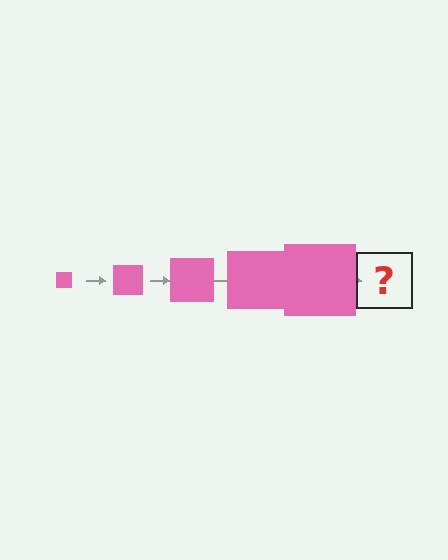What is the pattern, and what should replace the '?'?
The pattern is that the square gets progressively larger each step. The '?' should be a pink square, larger than the previous one.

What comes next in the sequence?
The next element should be a pink square, larger than the previous one.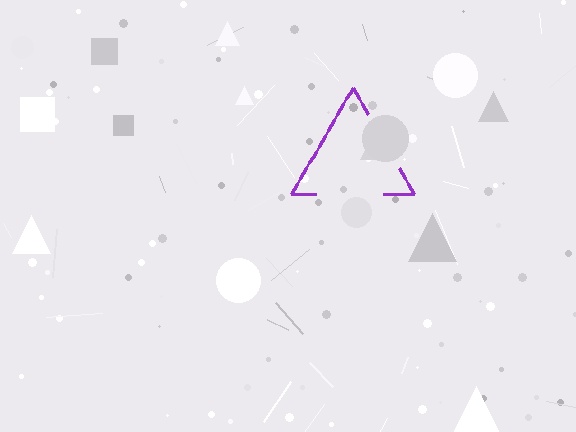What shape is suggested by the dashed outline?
The dashed outline suggests a triangle.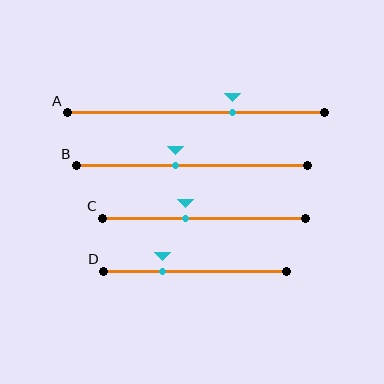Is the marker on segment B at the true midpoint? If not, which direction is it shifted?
No, the marker on segment B is shifted to the left by about 7% of the segment length.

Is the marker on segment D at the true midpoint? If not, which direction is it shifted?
No, the marker on segment D is shifted to the left by about 17% of the segment length.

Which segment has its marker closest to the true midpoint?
Segment B has its marker closest to the true midpoint.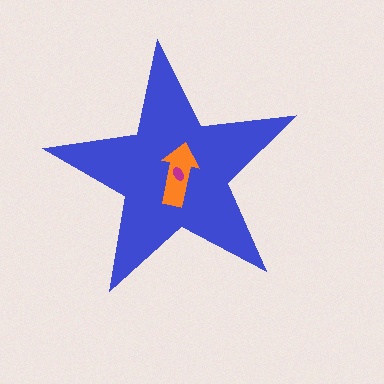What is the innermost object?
The magenta ellipse.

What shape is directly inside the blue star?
The orange arrow.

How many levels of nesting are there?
3.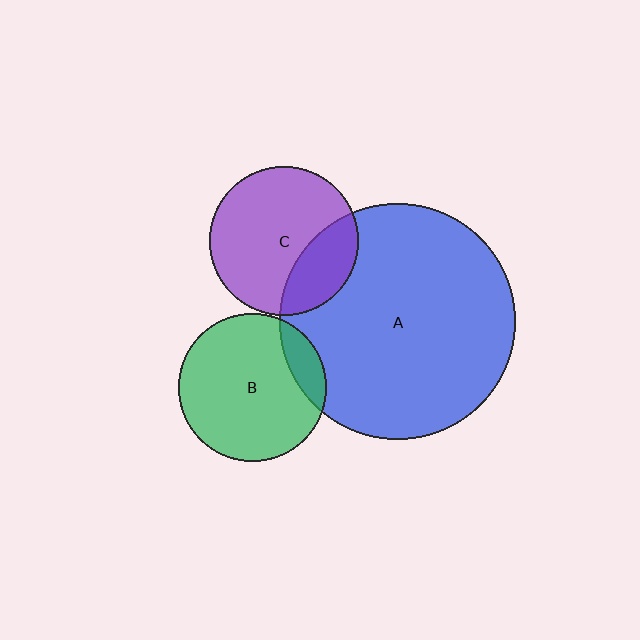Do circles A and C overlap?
Yes.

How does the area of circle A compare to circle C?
Approximately 2.5 times.